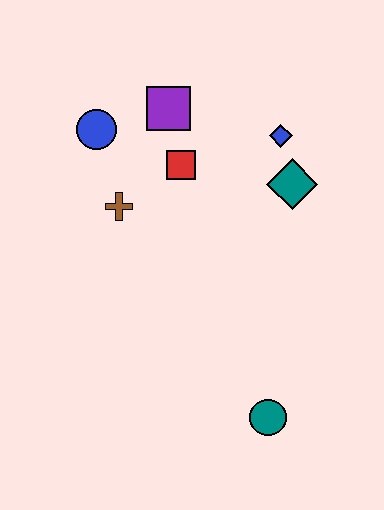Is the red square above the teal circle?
Yes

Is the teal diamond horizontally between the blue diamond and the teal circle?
No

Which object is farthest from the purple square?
The teal circle is farthest from the purple square.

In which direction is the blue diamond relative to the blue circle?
The blue diamond is to the right of the blue circle.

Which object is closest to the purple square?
The red square is closest to the purple square.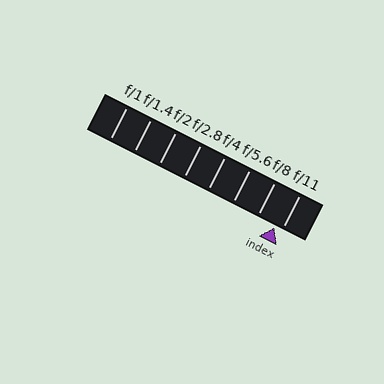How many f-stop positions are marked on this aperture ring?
There are 8 f-stop positions marked.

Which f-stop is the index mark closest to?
The index mark is closest to f/11.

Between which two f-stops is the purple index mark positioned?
The index mark is between f/8 and f/11.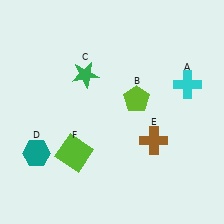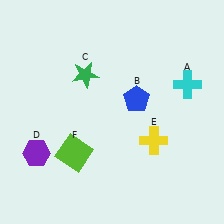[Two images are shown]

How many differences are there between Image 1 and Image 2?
There are 3 differences between the two images.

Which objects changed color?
B changed from lime to blue. D changed from teal to purple. E changed from brown to yellow.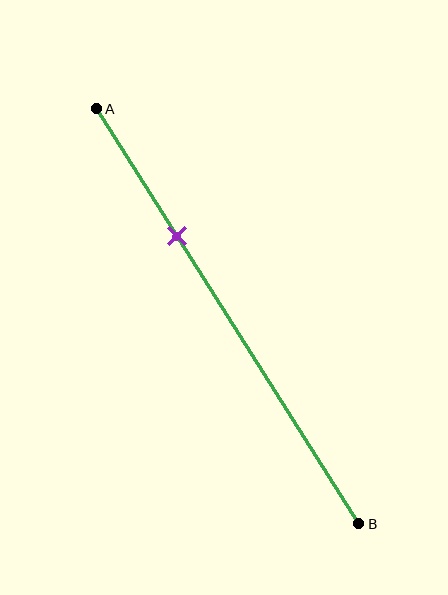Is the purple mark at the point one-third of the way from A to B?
Yes, the mark is approximately at the one-third point.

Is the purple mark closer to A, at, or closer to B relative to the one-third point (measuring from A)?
The purple mark is approximately at the one-third point of segment AB.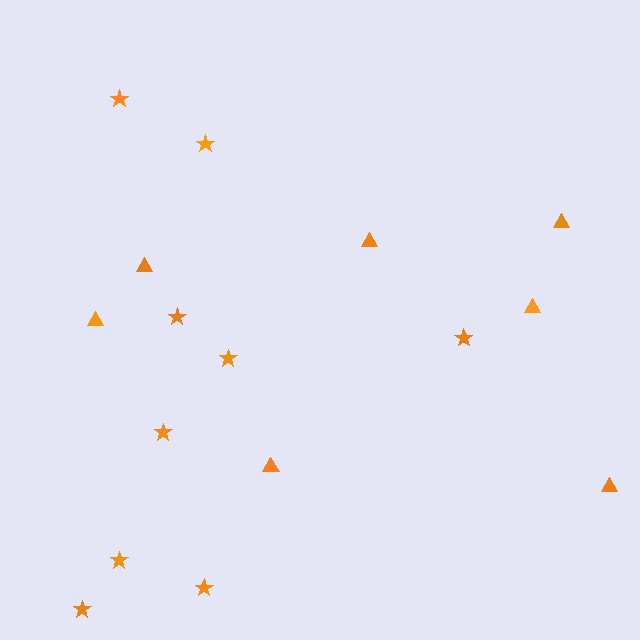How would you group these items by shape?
There are 2 groups: one group of stars (9) and one group of triangles (7).